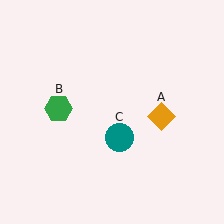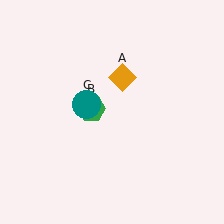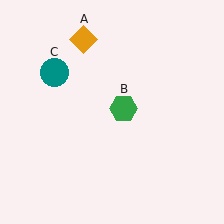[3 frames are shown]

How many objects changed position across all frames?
3 objects changed position: orange diamond (object A), green hexagon (object B), teal circle (object C).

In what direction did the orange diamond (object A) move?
The orange diamond (object A) moved up and to the left.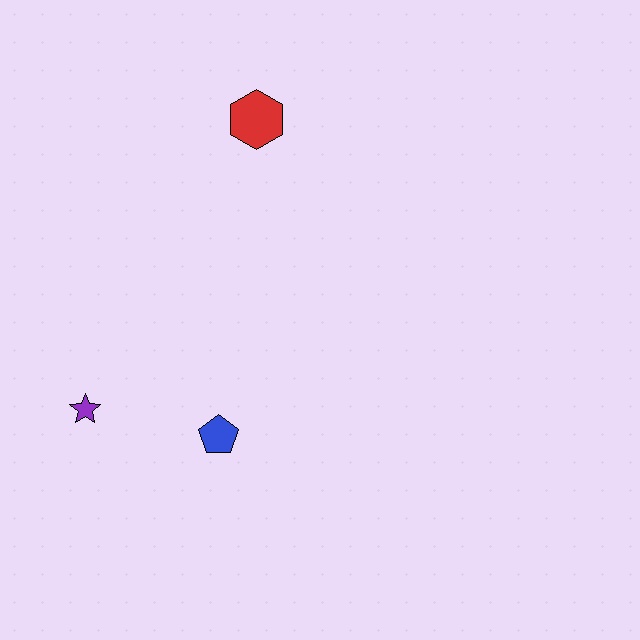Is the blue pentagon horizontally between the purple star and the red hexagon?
Yes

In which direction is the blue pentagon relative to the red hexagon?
The blue pentagon is below the red hexagon.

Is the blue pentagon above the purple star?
No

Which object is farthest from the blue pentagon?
The red hexagon is farthest from the blue pentagon.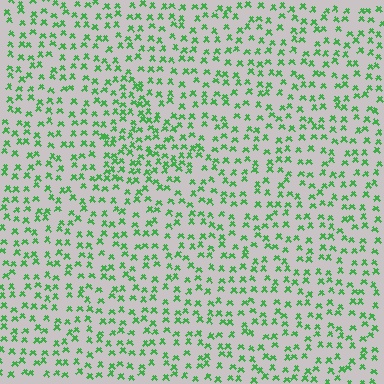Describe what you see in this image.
The image contains small green elements arranged at two different densities. A triangle-shaped region is visible where the elements are more densely packed than the surrounding area.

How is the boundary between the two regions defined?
The boundary is defined by a change in element density (approximately 1.7x ratio). All elements are the same color, size, and shape.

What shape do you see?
I see a triangle.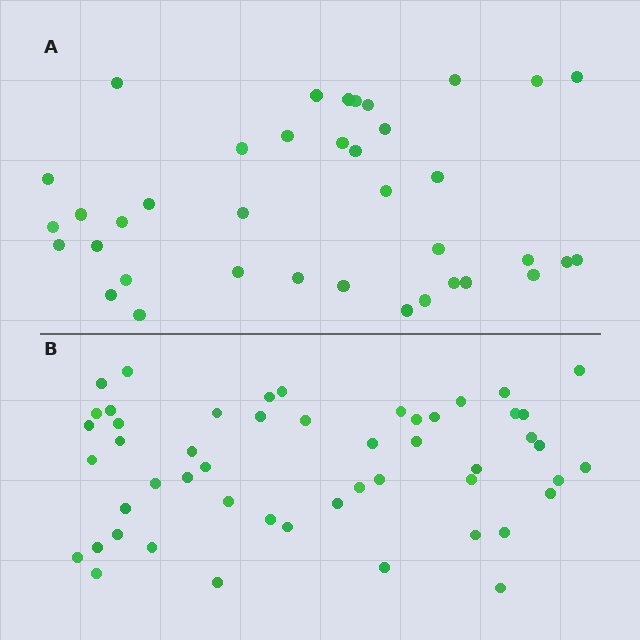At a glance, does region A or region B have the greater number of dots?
Region B (the bottom region) has more dots.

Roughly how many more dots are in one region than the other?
Region B has approximately 15 more dots than region A.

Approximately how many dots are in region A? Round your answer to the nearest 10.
About 40 dots. (The exact count is 38, which rounds to 40.)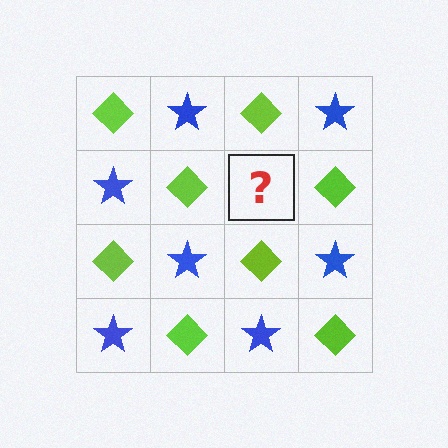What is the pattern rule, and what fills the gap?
The rule is that it alternates lime diamond and blue star in a checkerboard pattern. The gap should be filled with a blue star.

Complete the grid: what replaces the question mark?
The question mark should be replaced with a blue star.